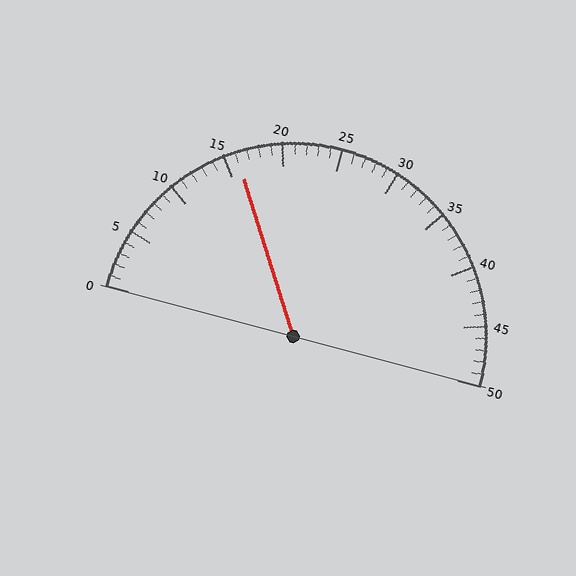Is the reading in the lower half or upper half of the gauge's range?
The reading is in the lower half of the range (0 to 50).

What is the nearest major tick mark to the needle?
The nearest major tick mark is 15.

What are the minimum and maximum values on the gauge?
The gauge ranges from 0 to 50.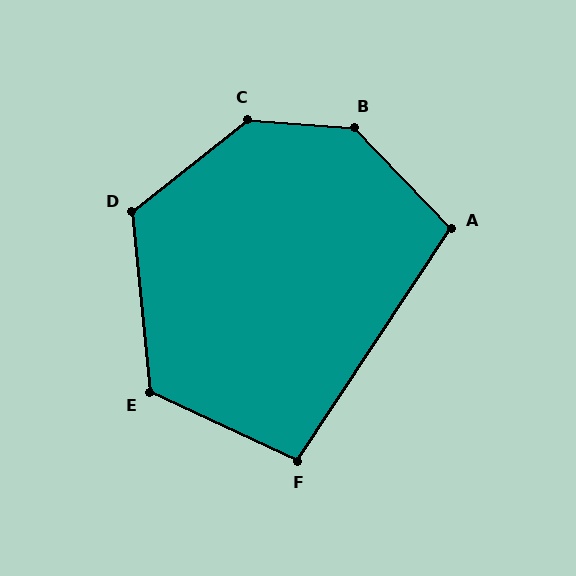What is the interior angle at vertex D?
Approximately 123 degrees (obtuse).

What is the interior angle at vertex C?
Approximately 137 degrees (obtuse).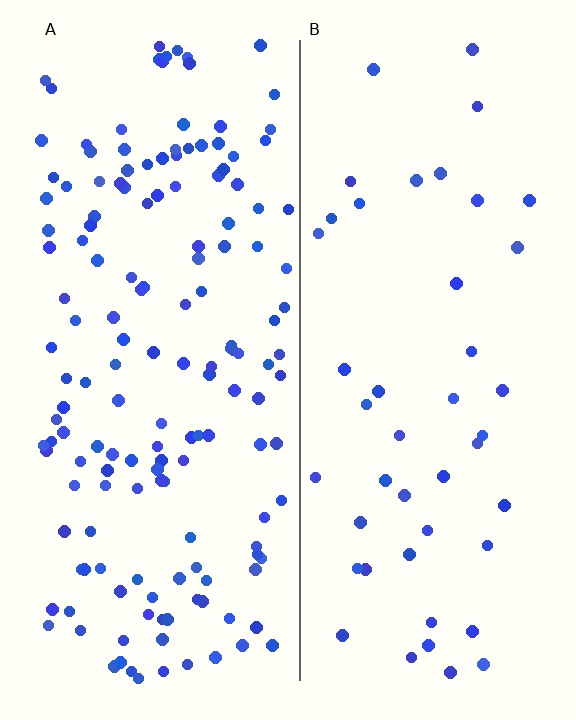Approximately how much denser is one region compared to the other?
Approximately 3.4× — region A over region B.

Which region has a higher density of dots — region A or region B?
A (the left).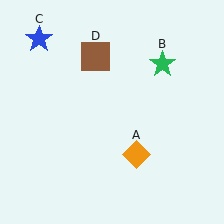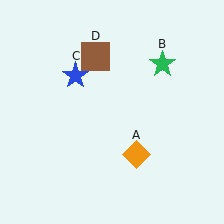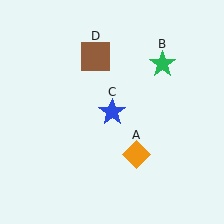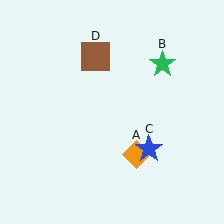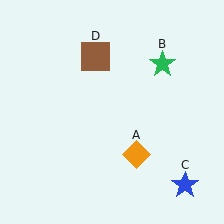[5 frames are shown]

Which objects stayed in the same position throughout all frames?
Orange diamond (object A) and green star (object B) and brown square (object D) remained stationary.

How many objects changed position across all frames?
1 object changed position: blue star (object C).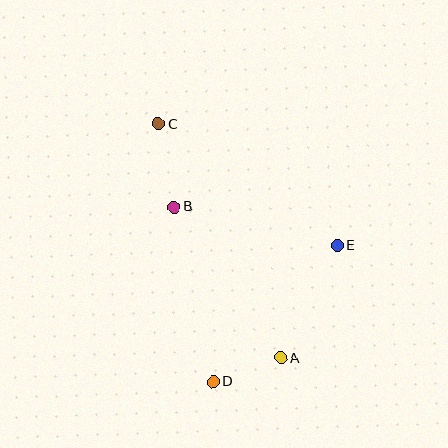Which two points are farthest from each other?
Points A and C are farthest from each other.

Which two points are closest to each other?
Points A and D are closest to each other.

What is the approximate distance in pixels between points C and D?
The distance between C and D is approximately 263 pixels.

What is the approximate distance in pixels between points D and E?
The distance between D and E is approximately 184 pixels.